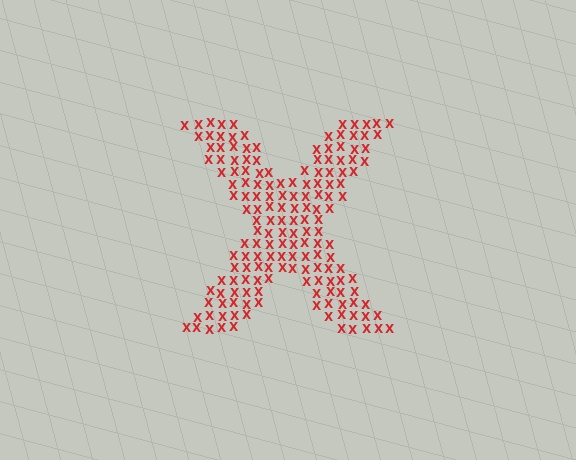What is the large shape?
The large shape is the letter X.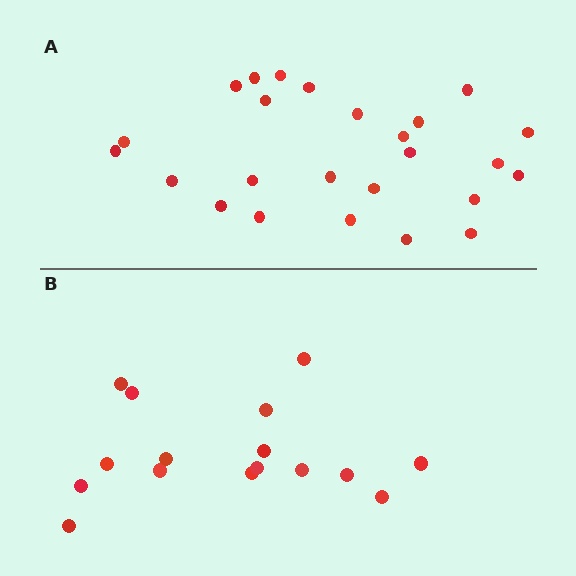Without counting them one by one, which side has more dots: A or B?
Region A (the top region) has more dots.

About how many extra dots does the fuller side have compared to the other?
Region A has roughly 8 or so more dots than region B.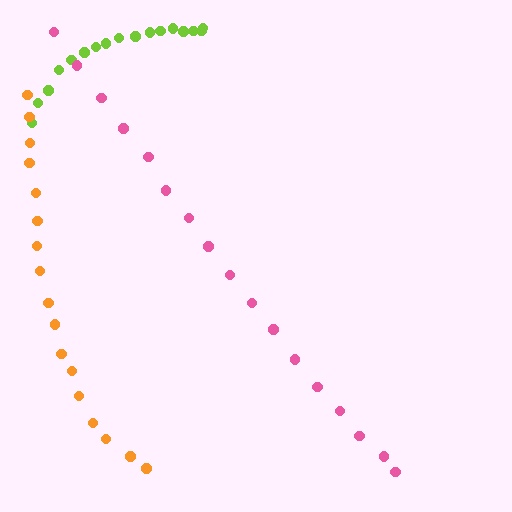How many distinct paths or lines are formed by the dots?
There are 3 distinct paths.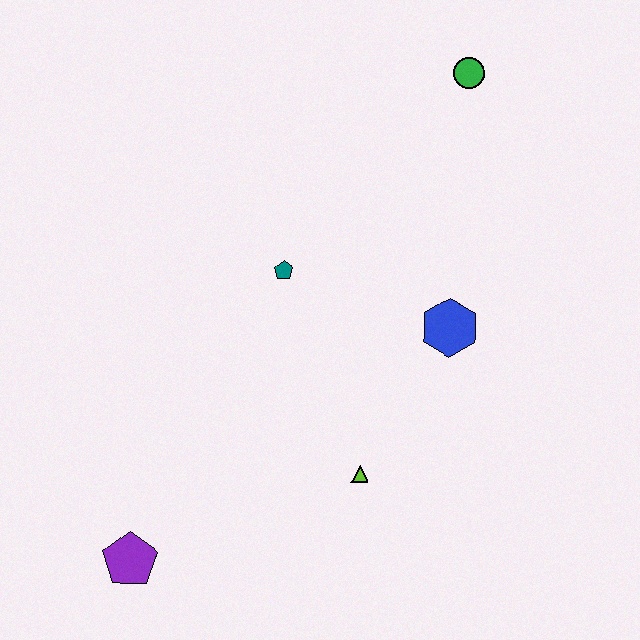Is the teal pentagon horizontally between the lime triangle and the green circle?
No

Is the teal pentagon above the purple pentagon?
Yes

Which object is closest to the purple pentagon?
The lime triangle is closest to the purple pentagon.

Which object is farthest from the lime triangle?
The green circle is farthest from the lime triangle.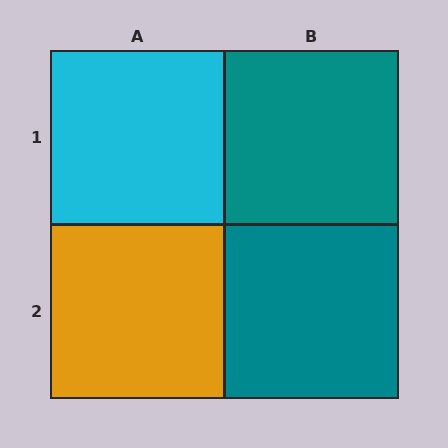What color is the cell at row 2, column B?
Teal.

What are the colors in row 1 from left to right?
Cyan, teal.